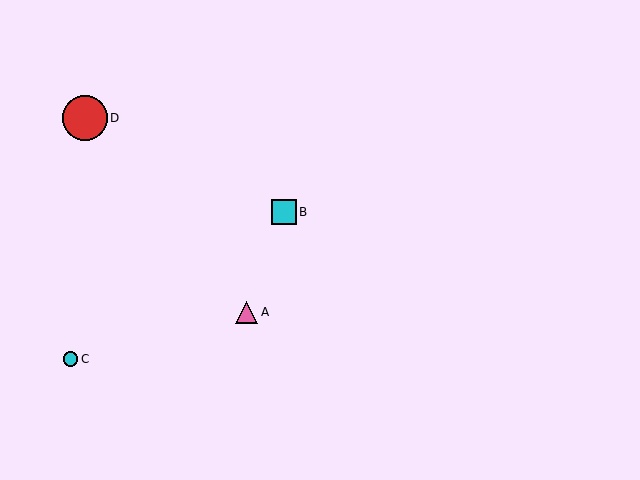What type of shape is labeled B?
Shape B is a cyan square.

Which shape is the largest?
The red circle (labeled D) is the largest.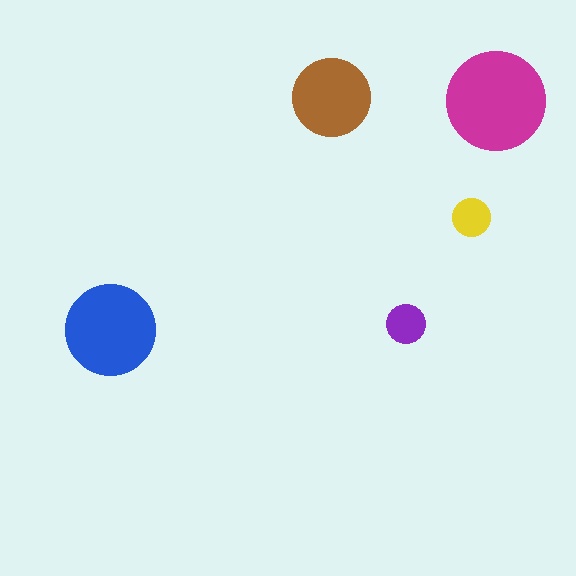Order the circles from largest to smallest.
the magenta one, the blue one, the brown one, the purple one, the yellow one.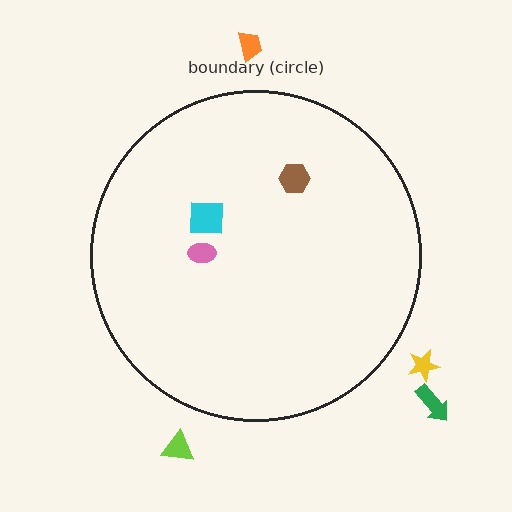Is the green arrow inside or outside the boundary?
Outside.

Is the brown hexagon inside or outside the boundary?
Inside.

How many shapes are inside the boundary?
3 inside, 4 outside.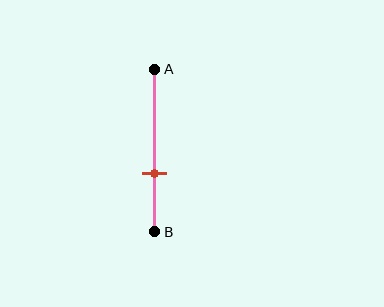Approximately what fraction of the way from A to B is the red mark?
The red mark is approximately 65% of the way from A to B.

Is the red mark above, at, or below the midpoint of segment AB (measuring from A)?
The red mark is below the midpoint of segment AB.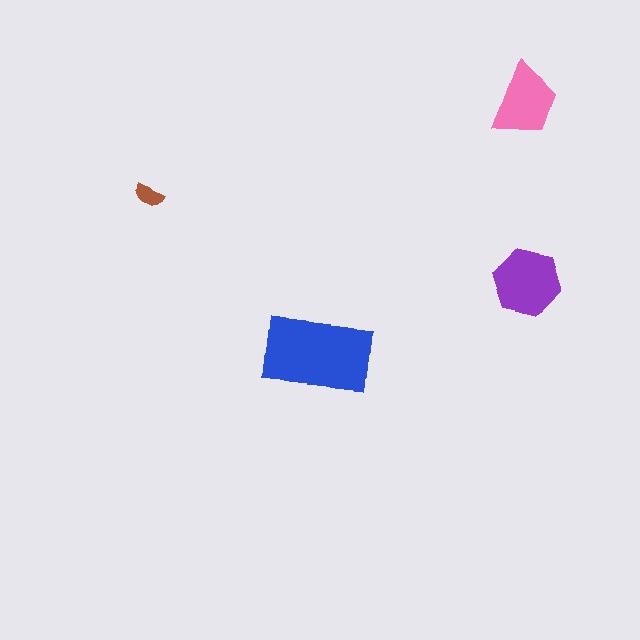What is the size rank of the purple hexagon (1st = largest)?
2nd.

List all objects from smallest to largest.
The brown semicircle, the pink trapezoid, the purple hexagon, the blue rectangle.